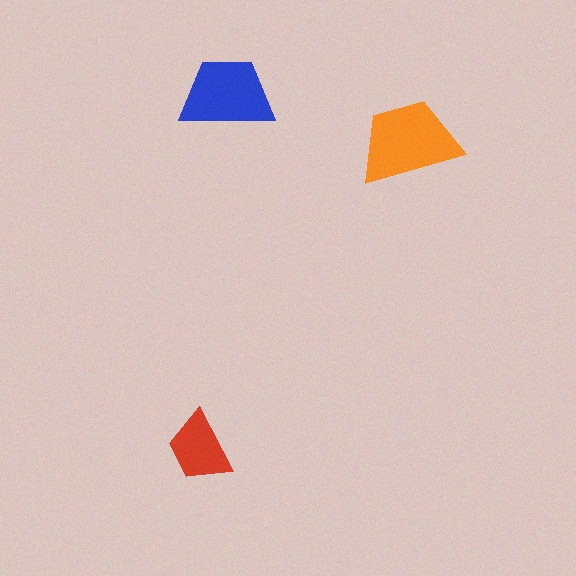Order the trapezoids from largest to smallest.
the orange one, the blue one, the red one.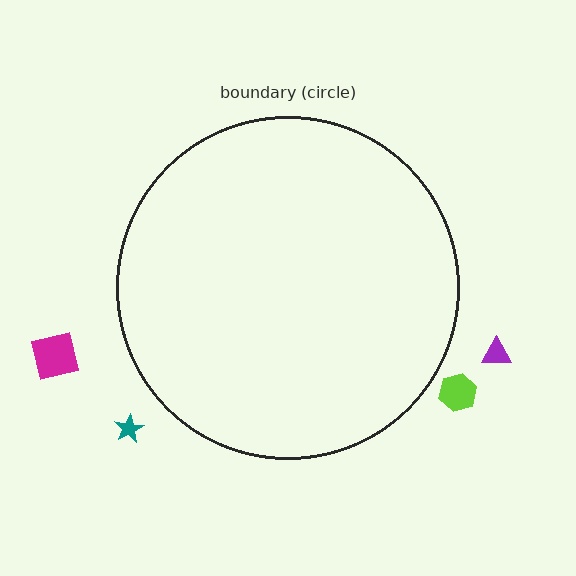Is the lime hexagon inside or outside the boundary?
Outside.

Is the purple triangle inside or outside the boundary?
Outside.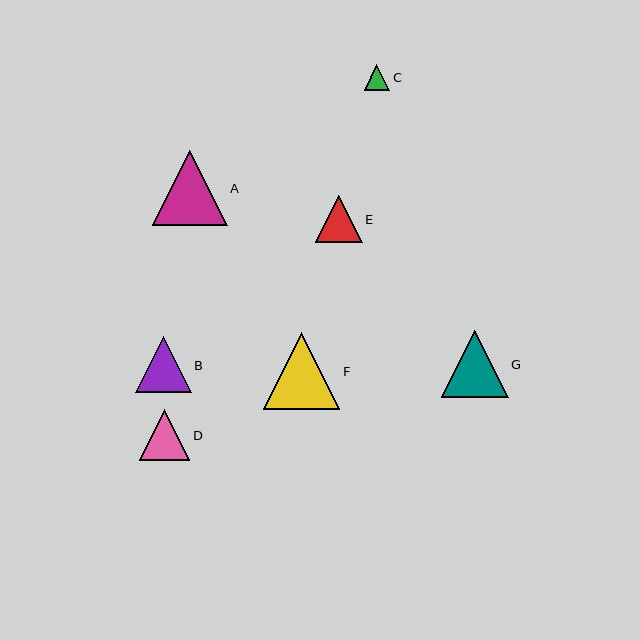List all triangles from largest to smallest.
From largest to smallest: F, A, G, B, D, E, C.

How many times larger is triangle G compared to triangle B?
Triangle G is approximately 1.2 times the size of triangle B.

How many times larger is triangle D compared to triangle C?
Triangle D is approximately 2.0 times the size of triangle C.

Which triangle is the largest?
Triangle F is the largest with a size of approximately 77 pixels.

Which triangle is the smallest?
Triangle C is the smallest with a size of approximately 25 pixels.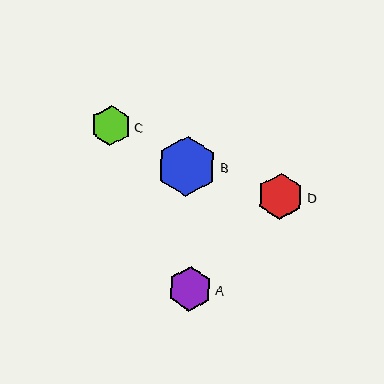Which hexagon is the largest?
Hexagon B is the largest with a size of approximately 60 pixels.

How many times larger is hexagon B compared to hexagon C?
Hexagon B is approximately 1.5 times the size of hexagon C.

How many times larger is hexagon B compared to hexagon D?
Hexagon B is approximately 1.3 times the size of hexagon D.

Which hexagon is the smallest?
Hexagon C is the smallest with a size of approximately 40 pixels.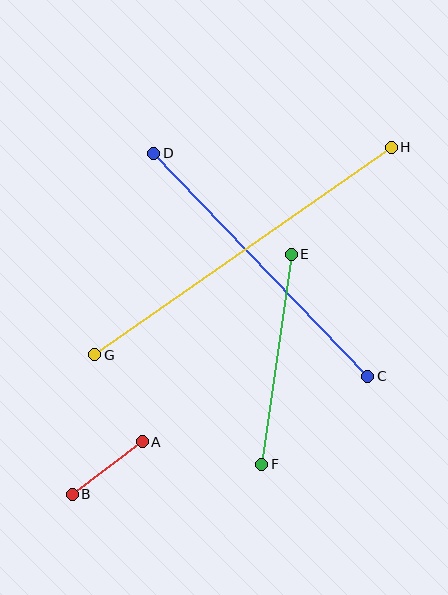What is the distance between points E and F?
The distance is approximately 212 pixels.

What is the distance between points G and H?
The distance is approximately 362 pixels.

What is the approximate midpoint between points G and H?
The midpoint is at approximately (243, 251) pixels.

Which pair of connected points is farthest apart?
Points G and H are farthest apart.